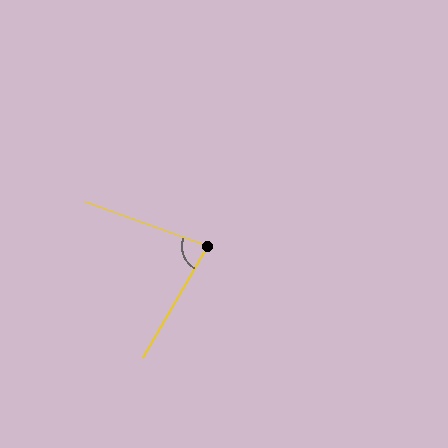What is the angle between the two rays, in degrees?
Approximately 80 degrees.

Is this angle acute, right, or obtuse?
It is acute.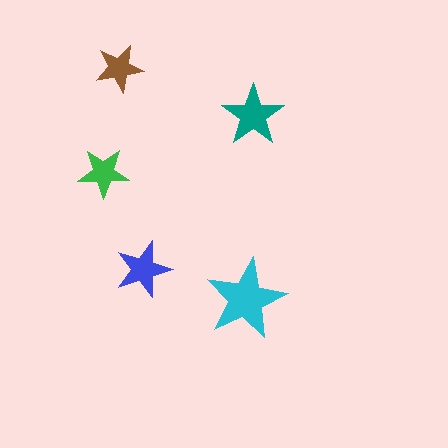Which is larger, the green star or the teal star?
The teal one.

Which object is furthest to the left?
The green star is leftmost.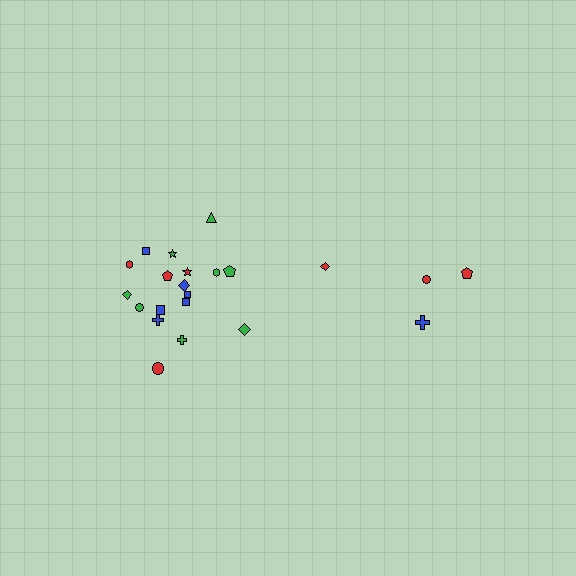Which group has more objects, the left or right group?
The left group.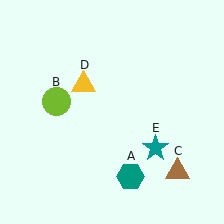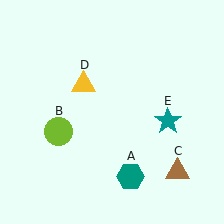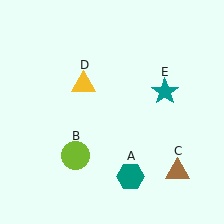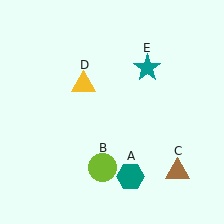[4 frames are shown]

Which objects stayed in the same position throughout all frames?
Teal hexagon (object A) and brown triangle (object C) and yellow triangle (object D) remained stationary.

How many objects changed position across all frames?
2 objects changed position: lime circle (object B), teal star (object E).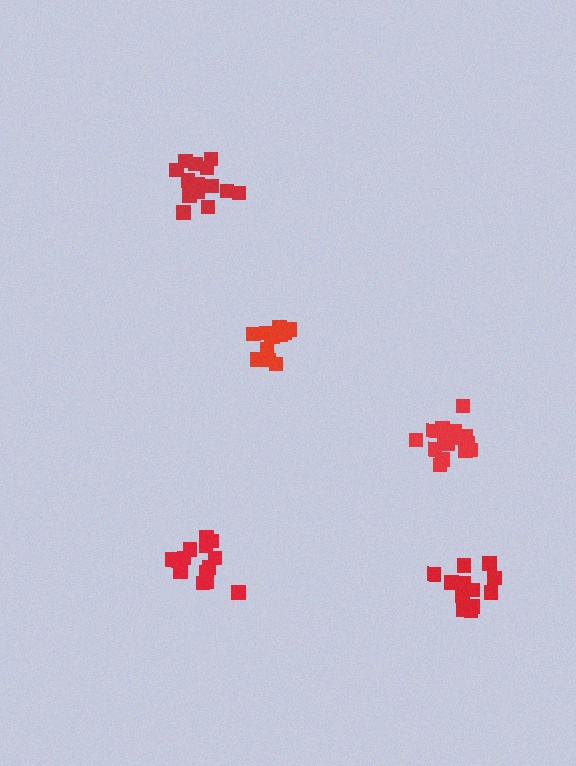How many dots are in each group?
Group 1: 17 dots, Group 2: 13 dots, Group 3: 15 dots, Group 4: 12 dots, Group 5: 16 dots (73 total).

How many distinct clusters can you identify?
There are 5 distinct clusters.